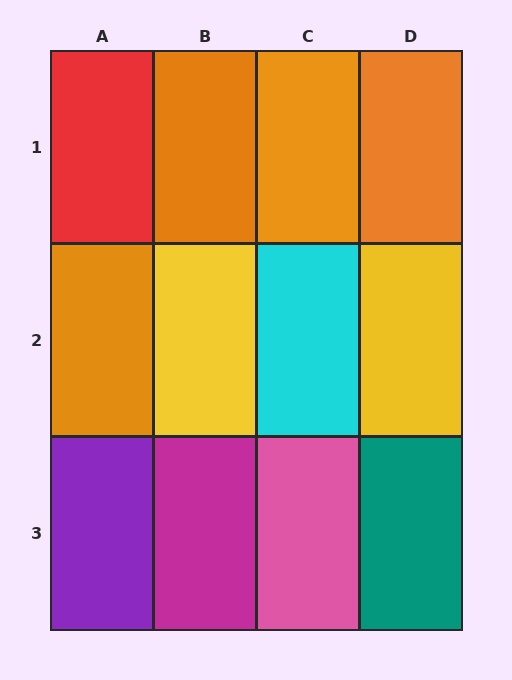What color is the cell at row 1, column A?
Red.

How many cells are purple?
1 cell is purple.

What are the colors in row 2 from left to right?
Orange, yellow, cyan, yellow.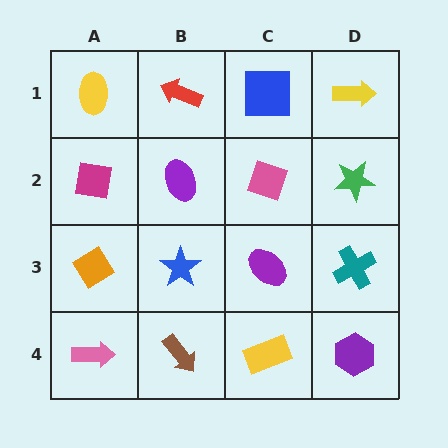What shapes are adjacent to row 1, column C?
A pink diamond (row 2, column C), a red arrow (row 1, column B), a yellow arrow (row 1, column D).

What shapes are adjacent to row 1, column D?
A green star (row 2, column D), a blue square (row 1, column C).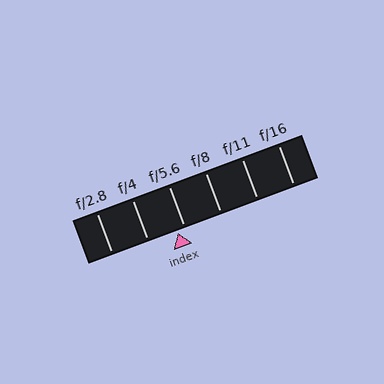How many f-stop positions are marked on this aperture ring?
There are 6 f-stop positions marked.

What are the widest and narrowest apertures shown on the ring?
The widest aperture shown is f/2.8 and the narrowest is f/16.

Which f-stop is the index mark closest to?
The index mark is closest to f/5.6.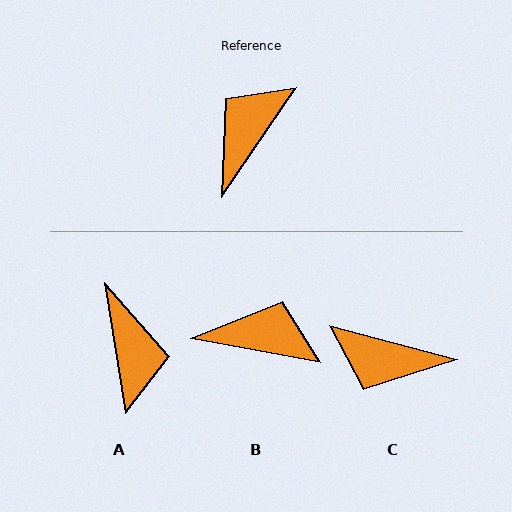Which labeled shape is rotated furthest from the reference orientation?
A, about 136 degrees away.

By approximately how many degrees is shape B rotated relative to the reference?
Approximately 66 degrees clockwise.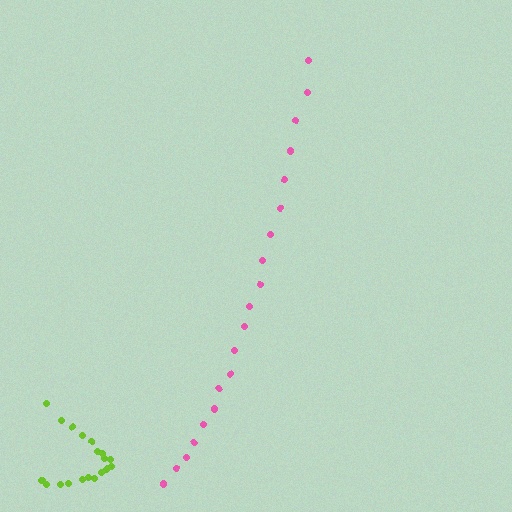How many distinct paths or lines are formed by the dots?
There are 2 distinct paths.